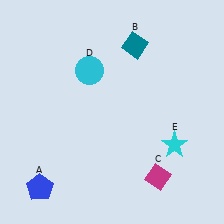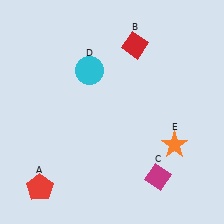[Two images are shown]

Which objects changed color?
A changed from blue to red. B changed from teal to red. E changed from cyan to orange.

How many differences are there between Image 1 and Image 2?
There are 3 differences between the two images.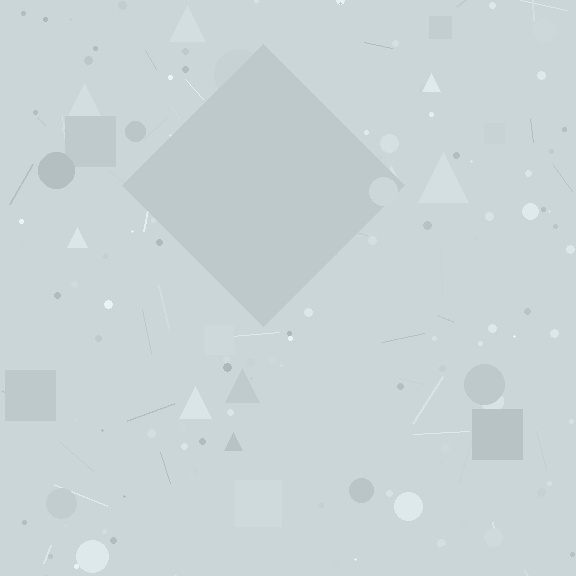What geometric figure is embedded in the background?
A diamond is embedded in the background.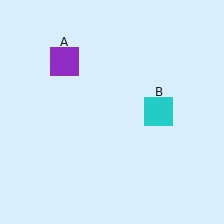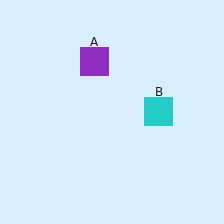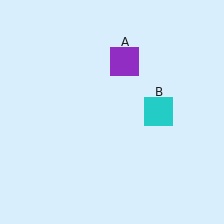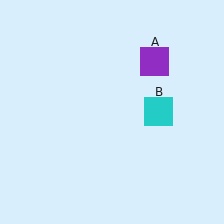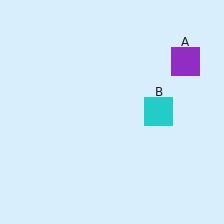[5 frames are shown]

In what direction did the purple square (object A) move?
The purple square (object A) moved right.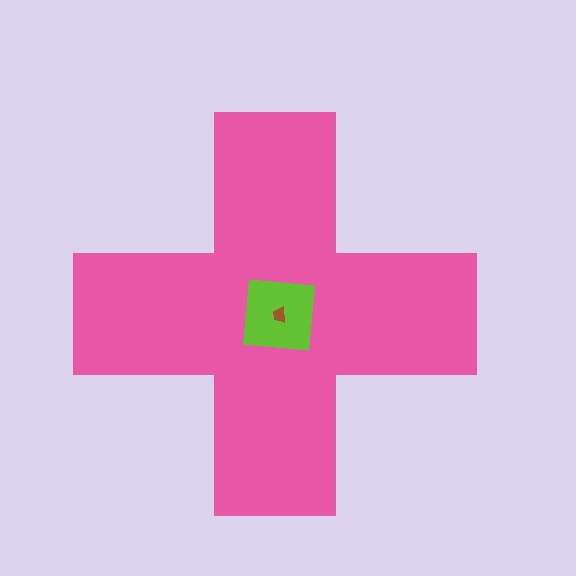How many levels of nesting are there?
3.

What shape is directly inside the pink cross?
The lime square.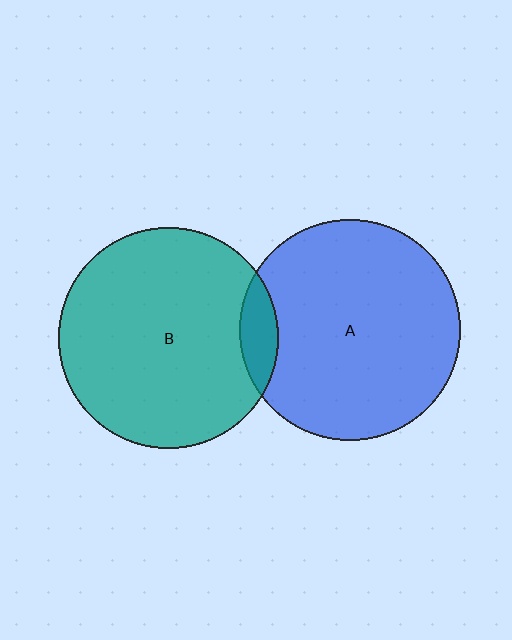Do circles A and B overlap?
Yes.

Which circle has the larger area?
Circle A (blue).